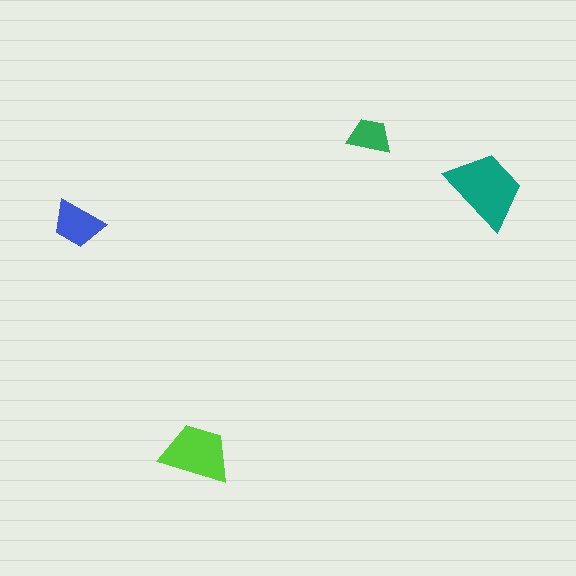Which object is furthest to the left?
The blue trapezoid is leftmost.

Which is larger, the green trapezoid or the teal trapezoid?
The teal one.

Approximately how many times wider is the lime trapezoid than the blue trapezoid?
About 1.5 times wider.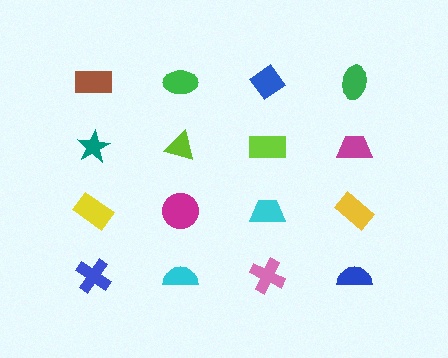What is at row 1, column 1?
A brown rectangle.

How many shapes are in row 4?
4 shapes.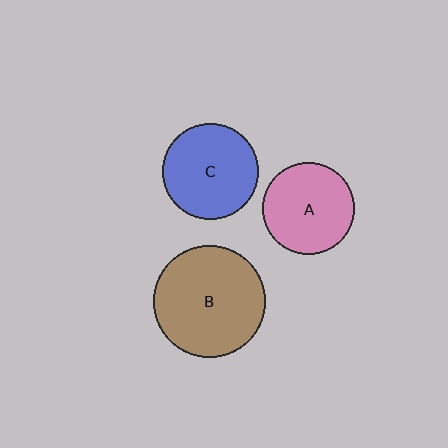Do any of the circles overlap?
No, none of the circles overlap.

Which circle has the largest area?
Circle B (brown).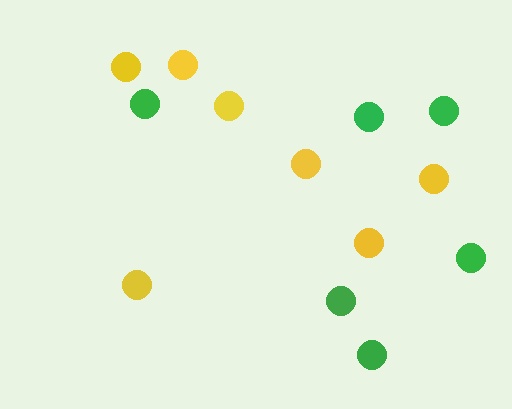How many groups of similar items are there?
There are 2 groups: one group of yellow circles (7) and one group of green circles (6).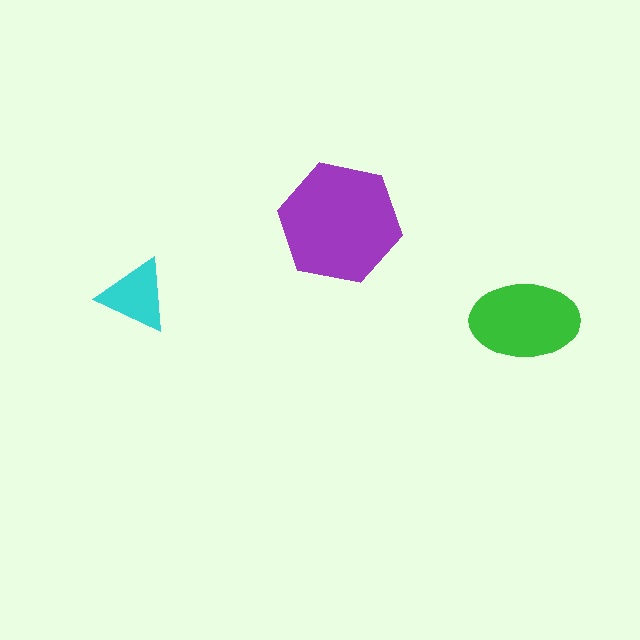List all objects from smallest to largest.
The cyan triangle, the green ellipse, the purple hexagon.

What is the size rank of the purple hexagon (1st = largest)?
1st.